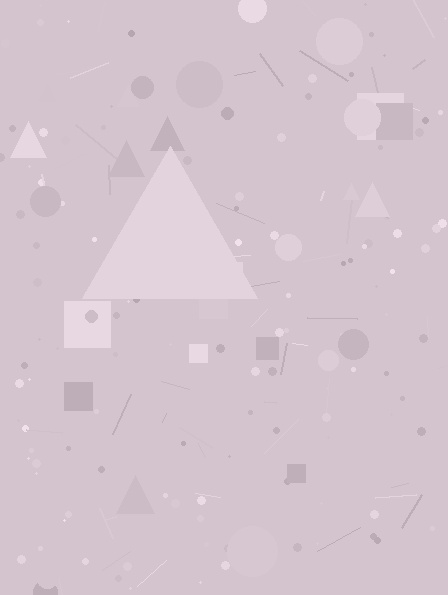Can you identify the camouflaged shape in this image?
The camouflaged shape is a triangle.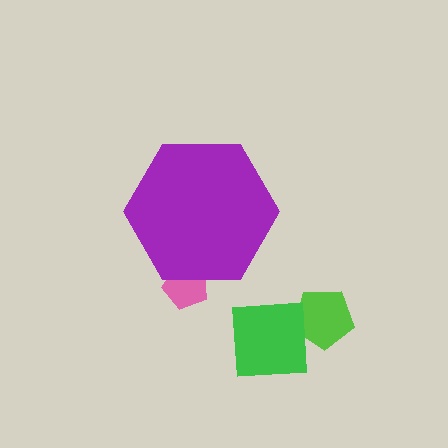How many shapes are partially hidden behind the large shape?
1 shape is partially hidden.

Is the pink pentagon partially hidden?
Yes, the pink pentagon is partially hidden behind the purple hexagon.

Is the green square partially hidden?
No, the green square is fully visible.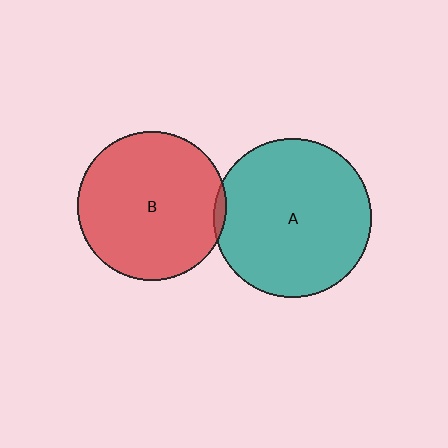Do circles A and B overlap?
Yes.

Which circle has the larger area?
Circle A (teal).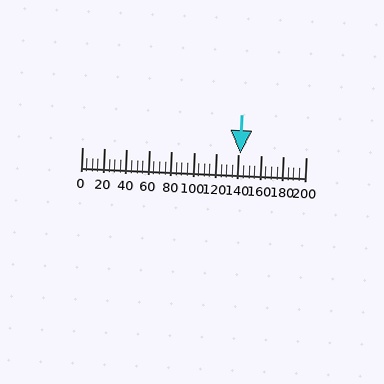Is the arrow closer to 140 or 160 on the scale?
The arrow is closer to 140.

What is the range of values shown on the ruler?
The ruler shows values from 0 to 200.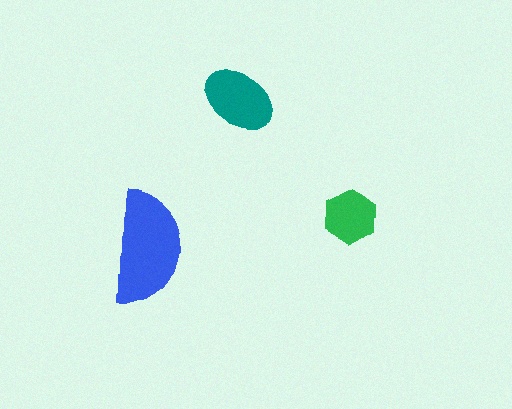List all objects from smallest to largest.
The green hexagon, the teal ellipse, the blue semicircle.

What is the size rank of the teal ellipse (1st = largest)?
2nd.